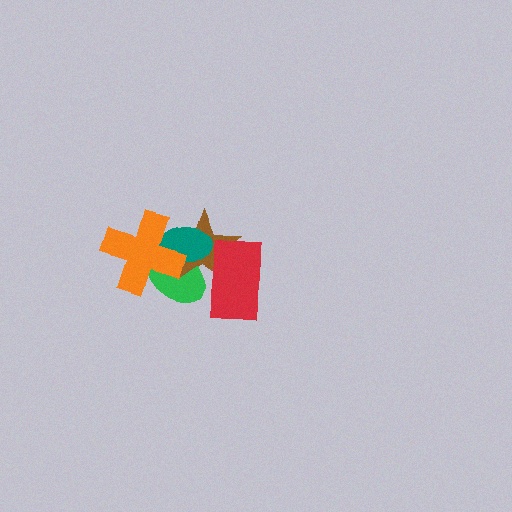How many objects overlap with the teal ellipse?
3 objects overlap with the teal ellipse.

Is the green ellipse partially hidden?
Yes, it is partially covered by another shape.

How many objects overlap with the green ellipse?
4 objects overlap with the green ellipse.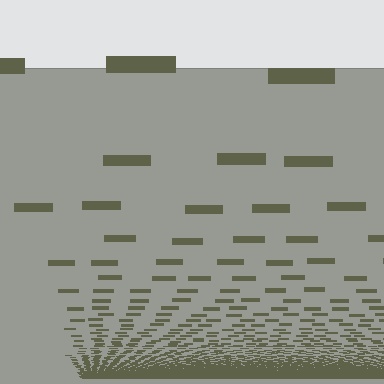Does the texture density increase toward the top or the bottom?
Density increases toward the bottom.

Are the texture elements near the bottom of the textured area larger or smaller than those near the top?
Smaller. The gradient is inverted — elements near the bottom are smaller and denser.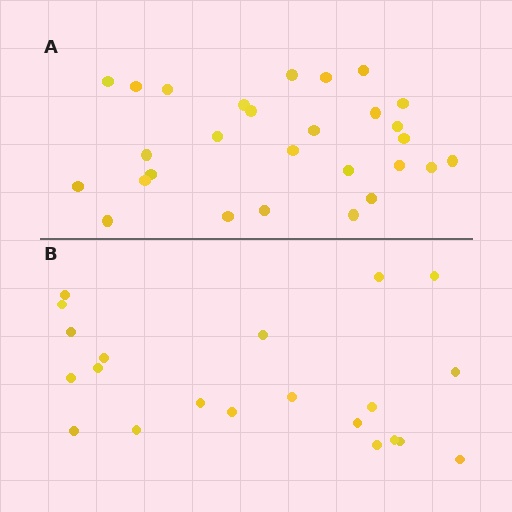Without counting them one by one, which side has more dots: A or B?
Region A (the top region) has more dots.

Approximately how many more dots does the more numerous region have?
Region A has roughly 8 or so more dots than region B.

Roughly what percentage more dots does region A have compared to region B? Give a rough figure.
About 35% more.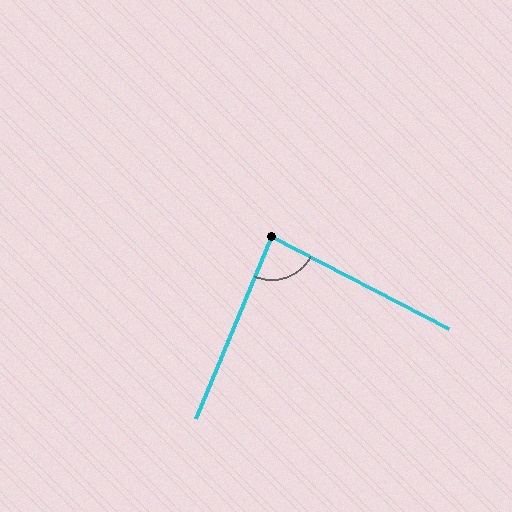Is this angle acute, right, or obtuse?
It is acute.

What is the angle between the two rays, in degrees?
Approximately 85 degrees.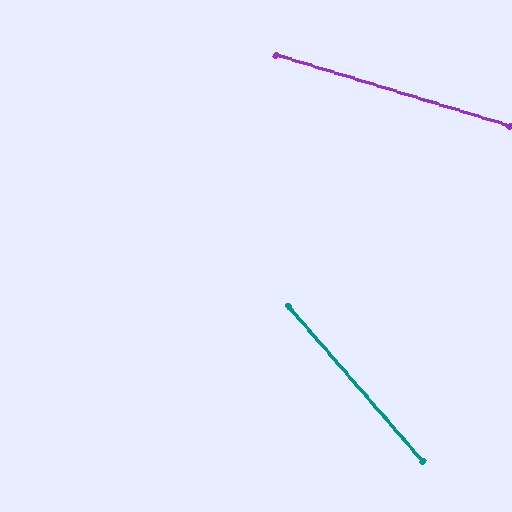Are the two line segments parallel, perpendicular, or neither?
Neither parallel nor perpendicular — they differ by about 32°.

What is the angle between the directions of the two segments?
Approximately 32 degrees.